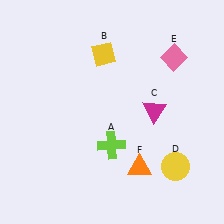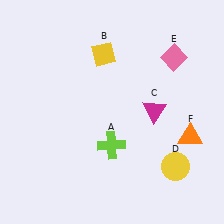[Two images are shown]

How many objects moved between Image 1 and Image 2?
1 object moved between the two images.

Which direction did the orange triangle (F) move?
The orange triangle (F) moved right.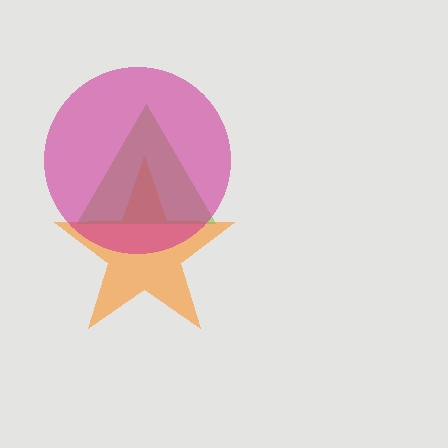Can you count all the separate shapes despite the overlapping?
Yes, there are 3 separate shapes.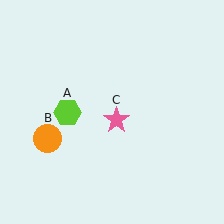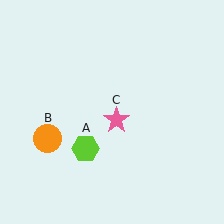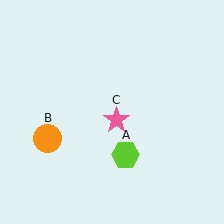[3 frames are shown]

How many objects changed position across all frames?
1 object changed position: lime hexagon (object A).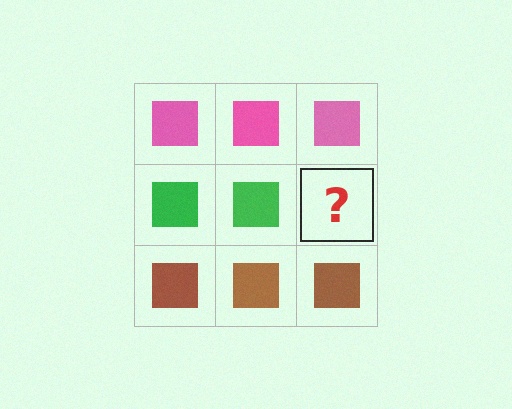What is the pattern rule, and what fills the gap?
The rule is that each row has a consistent color. The gap should be filled with a green square.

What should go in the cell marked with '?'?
The missing cell should contain a green square.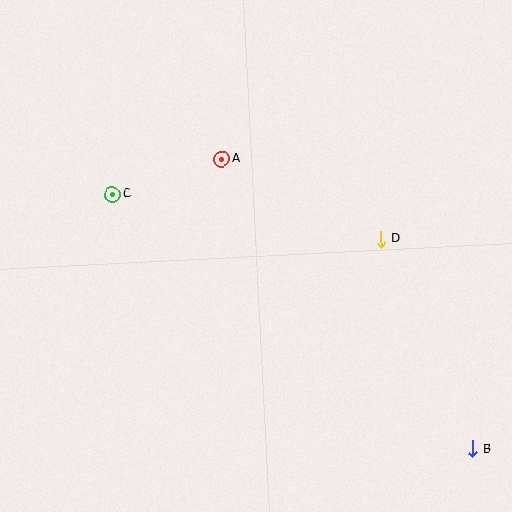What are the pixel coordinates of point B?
Point B is at (473, 449).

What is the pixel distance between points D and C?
The distance between D and C is 272 pixels.